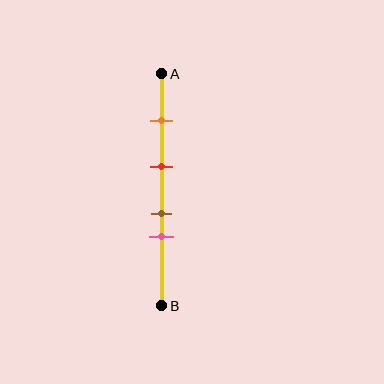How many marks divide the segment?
There are 4 marks dividing the segment.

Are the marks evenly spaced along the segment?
No, the marks are not evenly spaced.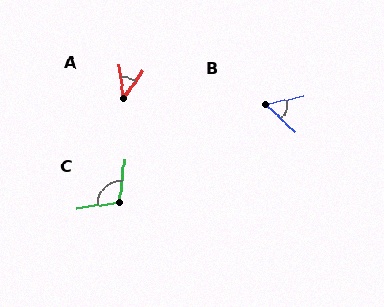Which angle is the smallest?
A, at approximately 41 degrees.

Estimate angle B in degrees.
Approximately 54 degrees.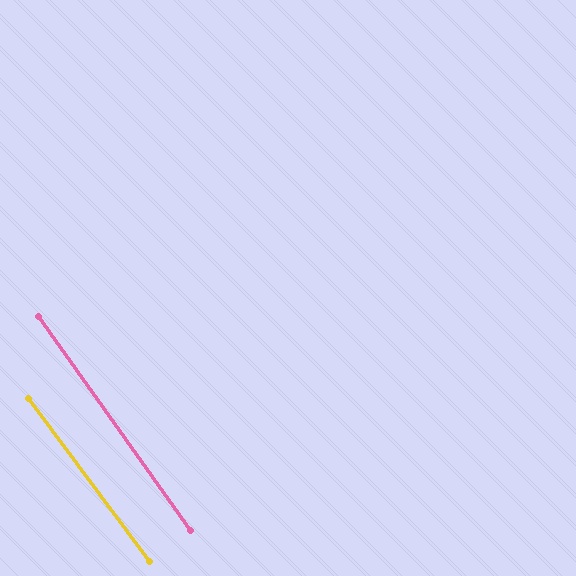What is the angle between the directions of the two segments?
Approximately 1 degree.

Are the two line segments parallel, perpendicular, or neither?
Parallel — their directions differ by only 1.5°.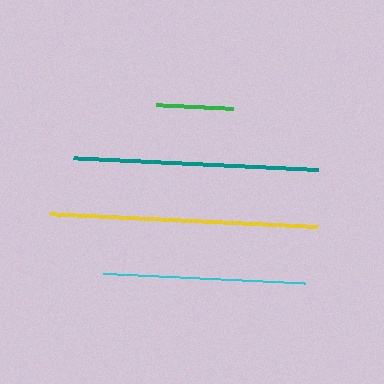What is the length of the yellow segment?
The yellow segment is approximately 268 pixels long.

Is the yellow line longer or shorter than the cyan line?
The yellow line is longer than the cyan line.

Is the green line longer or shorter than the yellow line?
The yellow line is longer than the green line.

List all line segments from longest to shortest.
From longest to shortest: yellow, teal, cyan, green.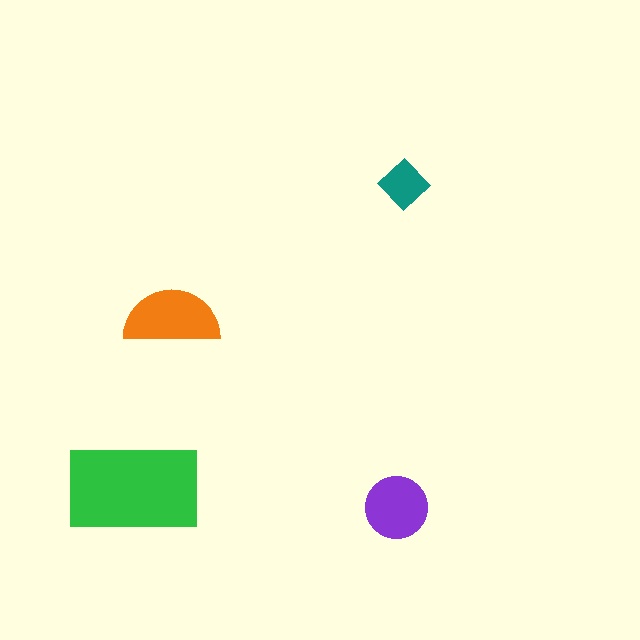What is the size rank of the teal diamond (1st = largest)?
4th.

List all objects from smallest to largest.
The teal diamond, the purple circle, the orange semicircle, the green rectangle.